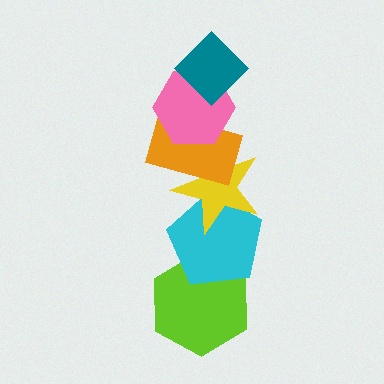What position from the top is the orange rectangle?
The orange rectangle is 3rd from the top.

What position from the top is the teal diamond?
The teal diamond is 1st from the top.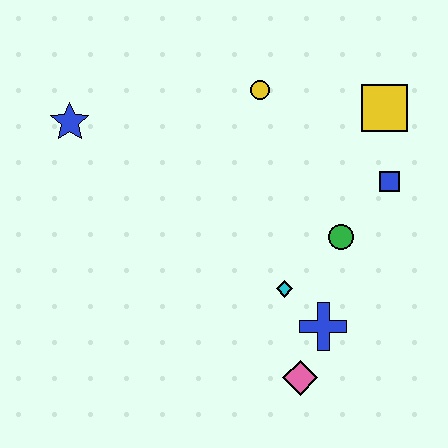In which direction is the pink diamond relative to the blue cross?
The pink diamond is below the blue cross.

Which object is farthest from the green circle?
The blue star is farthest from the green circle.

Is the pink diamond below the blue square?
Yes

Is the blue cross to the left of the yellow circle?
No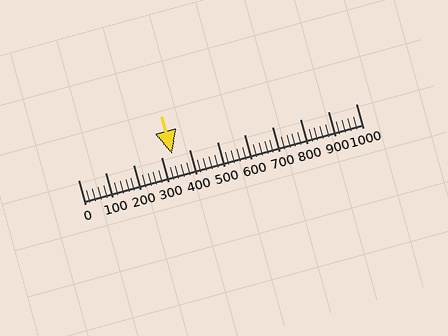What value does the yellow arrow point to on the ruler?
The yellow arrow points to approximately 339.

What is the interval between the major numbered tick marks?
The major tick marks are spaced 100 units apart.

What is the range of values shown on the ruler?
The ruler shows values from 0 to 1000.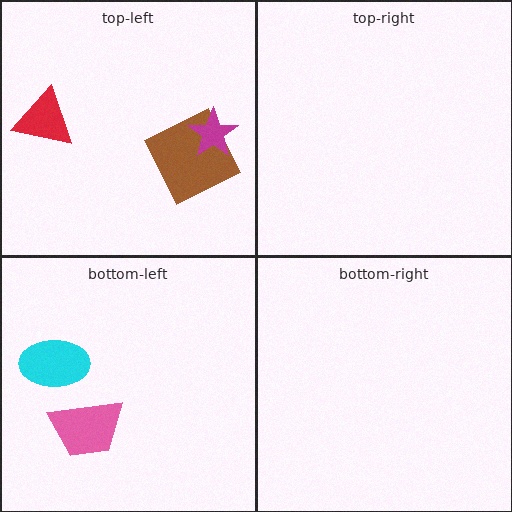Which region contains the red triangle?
The top-left region.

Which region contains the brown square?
The top-left region.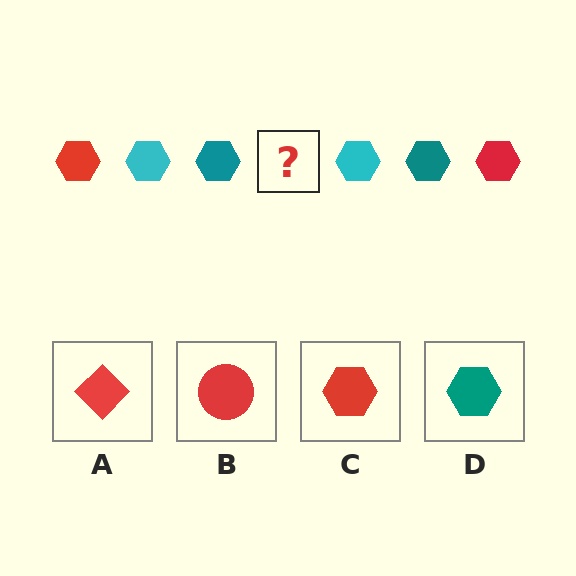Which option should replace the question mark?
Option C.